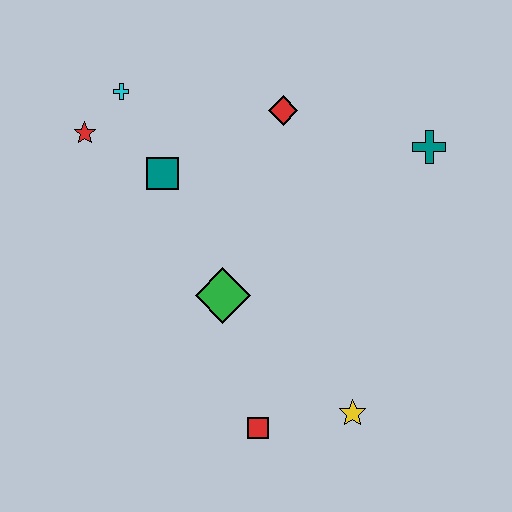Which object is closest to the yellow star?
The red square is closest to the yellow star.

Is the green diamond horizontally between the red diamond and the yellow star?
No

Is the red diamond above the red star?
Yes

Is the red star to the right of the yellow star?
No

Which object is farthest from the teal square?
The yellow star is farthest from the teal square.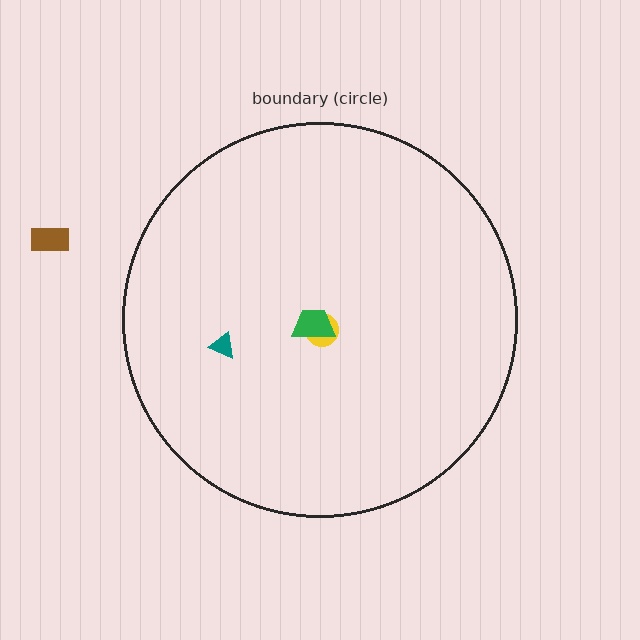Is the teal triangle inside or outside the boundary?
Inside.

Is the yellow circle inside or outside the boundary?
Inside.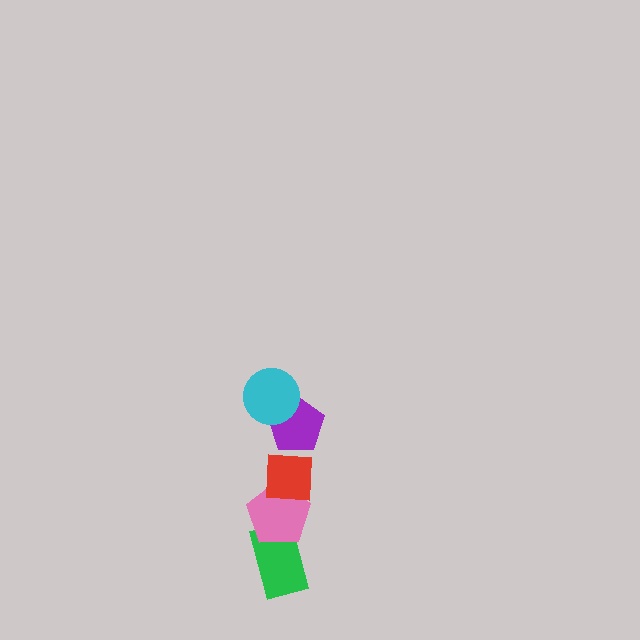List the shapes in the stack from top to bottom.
From top to bottom: the cyan circle, the purple pentagon, the red square, the pink pentagon, the green rectangle.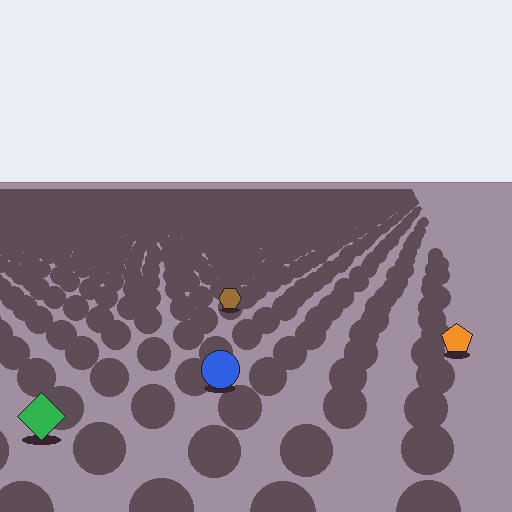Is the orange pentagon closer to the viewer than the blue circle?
No. The blue circle is closer — you can tell from the texture gradient: the ground texture is coarser near it.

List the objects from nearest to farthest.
From nearest to farthest: the green diamond, the blue circle, the orange pentagon, the brown hexagon.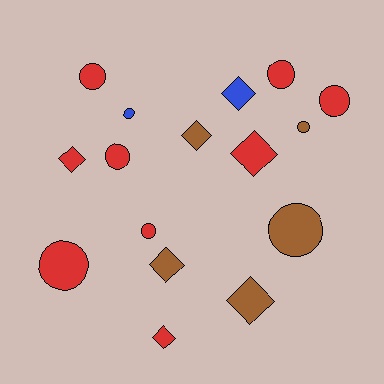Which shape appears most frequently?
Circle, with 9 objects.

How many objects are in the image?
There are 16 objects.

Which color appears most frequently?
Red, with 9 objects.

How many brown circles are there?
There are 2 brown circles.